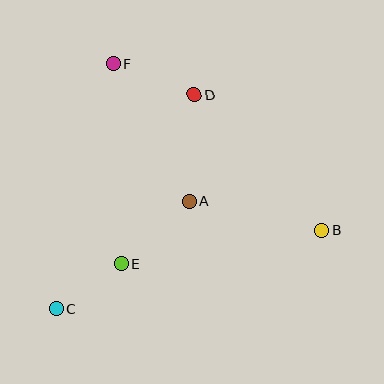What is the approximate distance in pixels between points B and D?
The distance between B and D is approximately 186 pixels.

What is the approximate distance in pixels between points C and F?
The distance between C and F is approximately 251 pixels.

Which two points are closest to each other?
Points C and E are closest to each other.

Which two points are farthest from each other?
Points B and C are farthest from each other.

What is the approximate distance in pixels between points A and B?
The distance between A and B is approximately 135 pixels.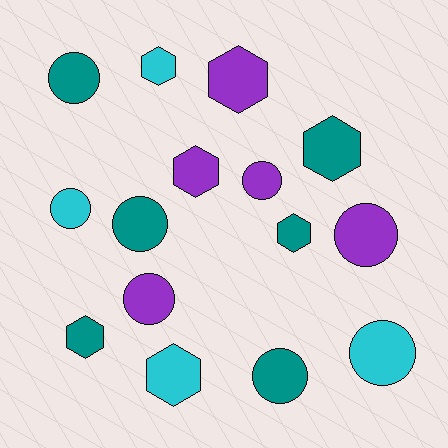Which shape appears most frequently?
Circle, with 8 objects.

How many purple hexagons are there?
There are 2 purple hexagons.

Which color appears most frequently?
Teal, with 6 objects.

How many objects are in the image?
There are 15 objects.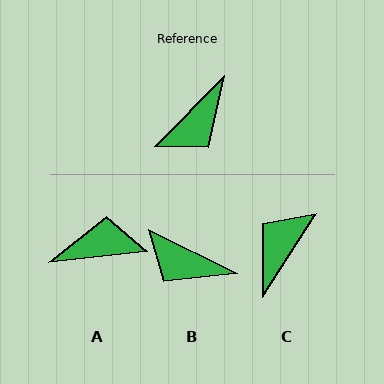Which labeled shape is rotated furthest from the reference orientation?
C, about 168 degrees away.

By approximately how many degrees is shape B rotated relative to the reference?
Approximately 72 degrees clockwise.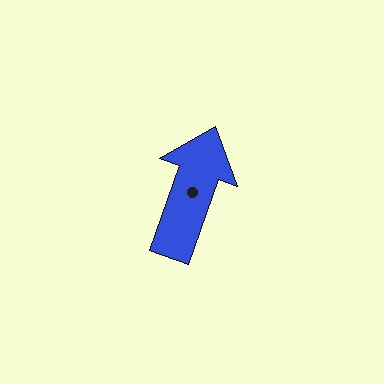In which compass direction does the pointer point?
North.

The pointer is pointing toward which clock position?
Roughly 1 o'clock.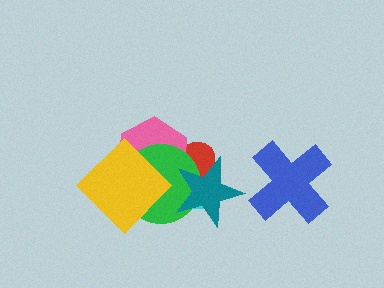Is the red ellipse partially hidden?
Yes, it is partially covered by another shape.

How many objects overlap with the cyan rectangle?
5 objects overlap with the cyan rectangle.